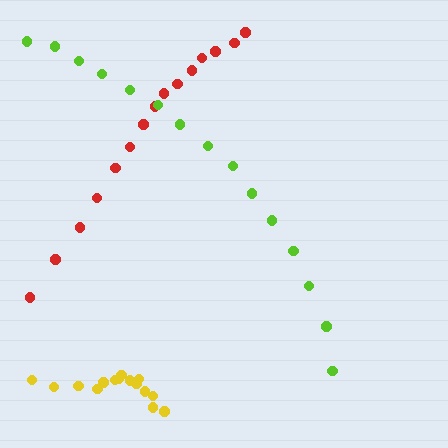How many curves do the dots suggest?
There are 3 distinct paths.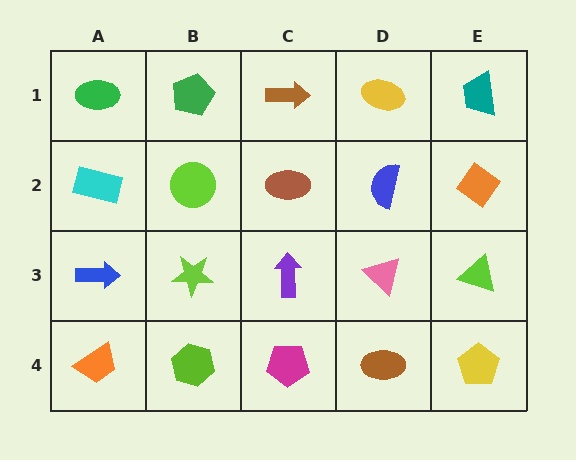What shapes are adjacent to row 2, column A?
A green ellipse (row 1, column A), a blue arrow (row 3, column A), a lime circle (row 2, column B).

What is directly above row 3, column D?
A blue semicircle.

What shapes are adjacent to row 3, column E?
An orange diamond (row 2, column E), a yellow pentagon (row 4, column E), a pink triangle (row 3, column D).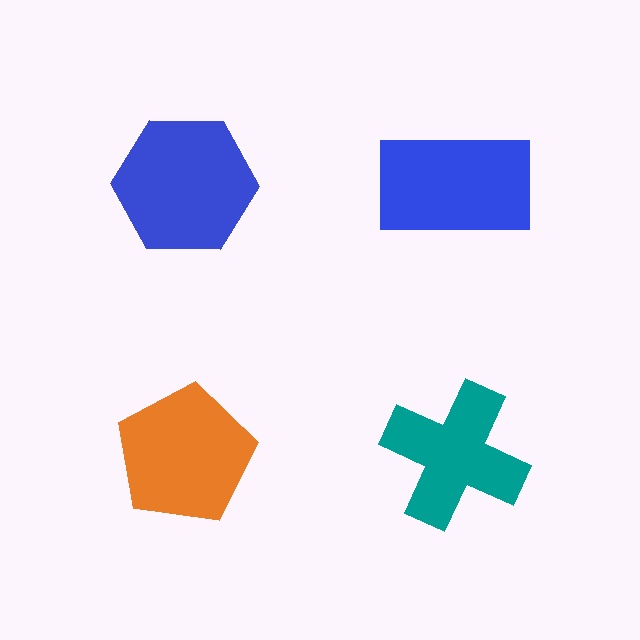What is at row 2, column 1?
An orange pentagon.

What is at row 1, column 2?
A blue rectangle.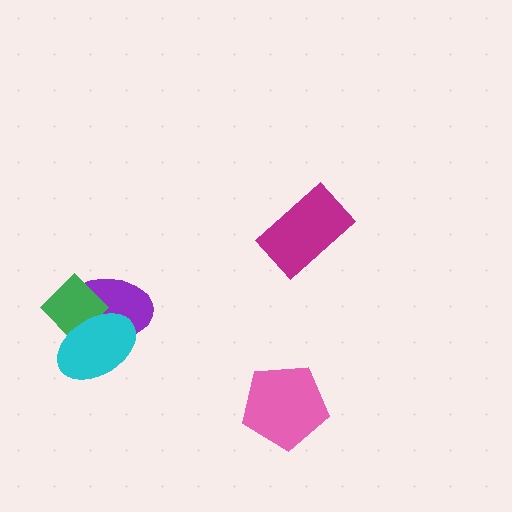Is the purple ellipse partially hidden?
Yes, it is partially covered by another shape.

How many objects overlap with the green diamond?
2 objects overlap with the green diamond.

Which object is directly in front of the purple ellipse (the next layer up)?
The green diamond is directly in front of the purple ellipse.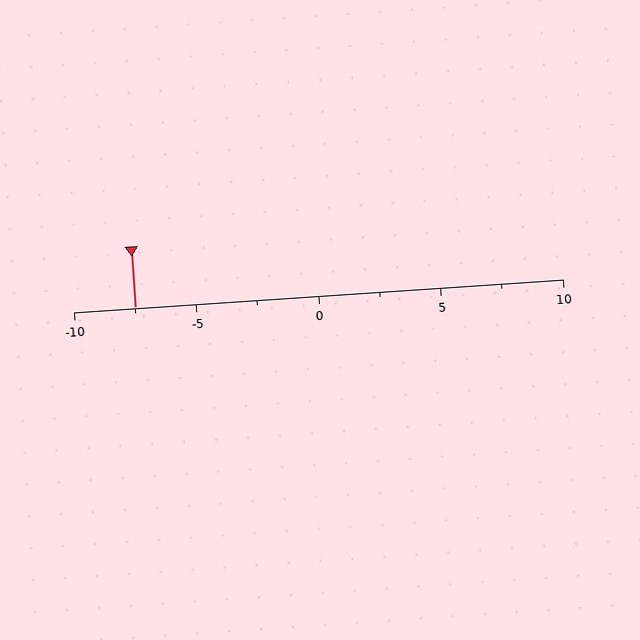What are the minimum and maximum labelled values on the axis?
The axis runs from -10 to 10.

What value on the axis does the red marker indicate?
The marker indicates approximately -7.5.